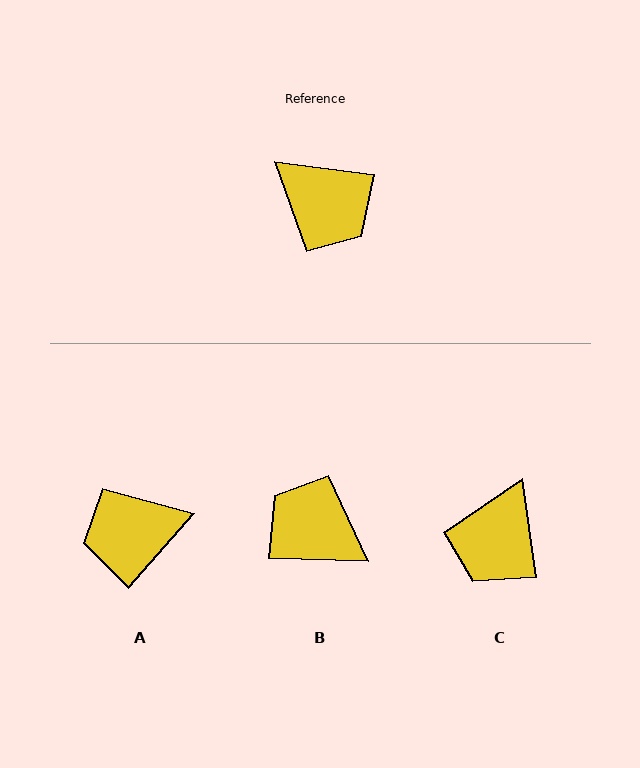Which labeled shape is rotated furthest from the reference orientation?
B, about 174 degrees away.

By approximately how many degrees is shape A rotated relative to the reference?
Approximately 124 degrees clockwise.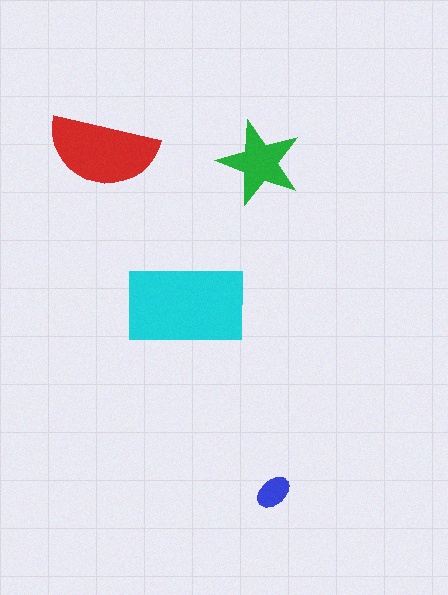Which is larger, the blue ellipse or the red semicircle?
The red semicircle.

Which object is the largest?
The cyan rectangle.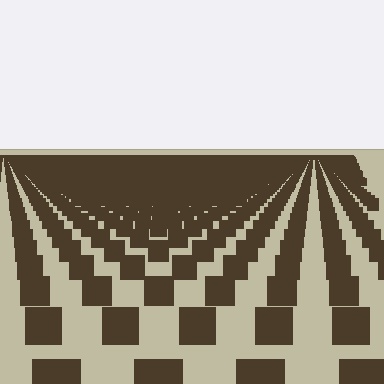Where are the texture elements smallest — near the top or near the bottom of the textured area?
Near the top.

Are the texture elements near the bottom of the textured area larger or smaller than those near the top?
Larger. Near the bottom, elements are closer to the viewer and appear at a bigger on-screen size.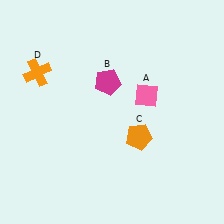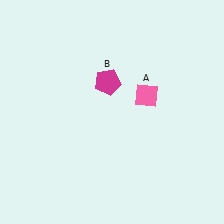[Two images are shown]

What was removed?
The orange pentagon (C), the orange cross (D) were removed in Image 2.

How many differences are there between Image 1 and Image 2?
There are 2 differences between the two images.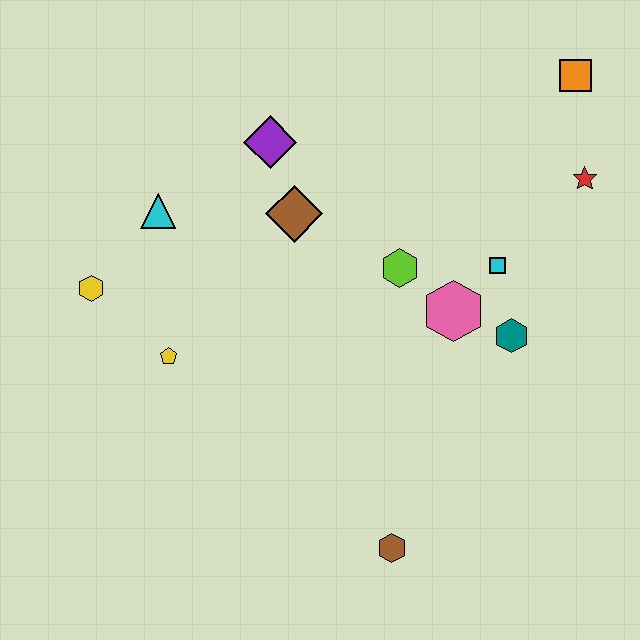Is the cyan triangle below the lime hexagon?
No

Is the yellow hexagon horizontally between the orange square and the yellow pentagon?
No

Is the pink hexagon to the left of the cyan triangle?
No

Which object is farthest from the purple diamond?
The brown hexagon is farthest from the purple diamond.